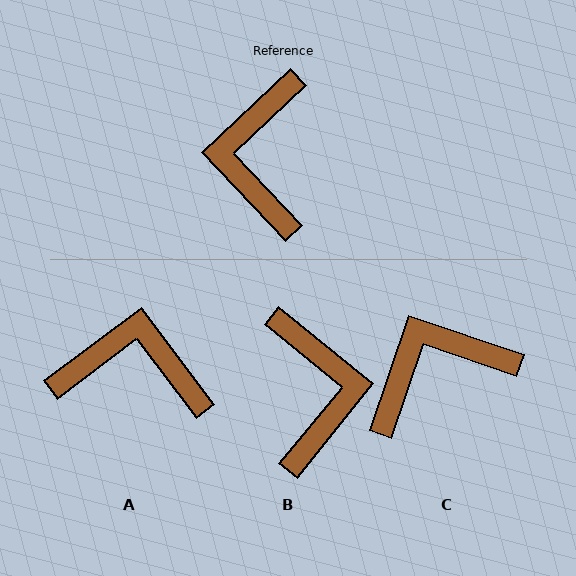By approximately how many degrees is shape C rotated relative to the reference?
Approximately 62 degrees clockwise.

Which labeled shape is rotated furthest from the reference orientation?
B, about 172 degrees away.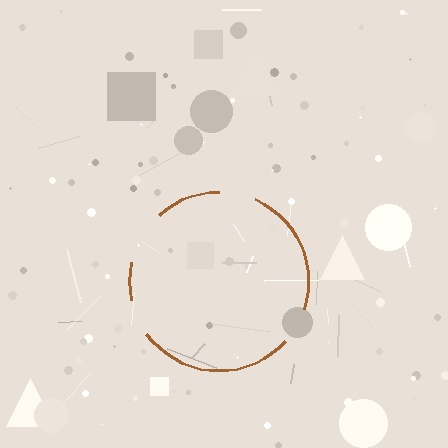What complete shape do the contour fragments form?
The contour fragments form a circle.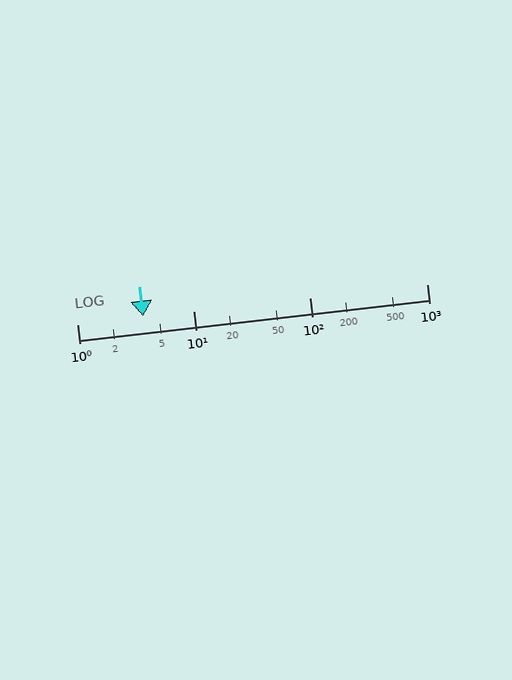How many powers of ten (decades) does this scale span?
The scale spans 3 decades, from 1 to 1000.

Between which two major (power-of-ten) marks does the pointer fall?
The pointer is between 1 and 10.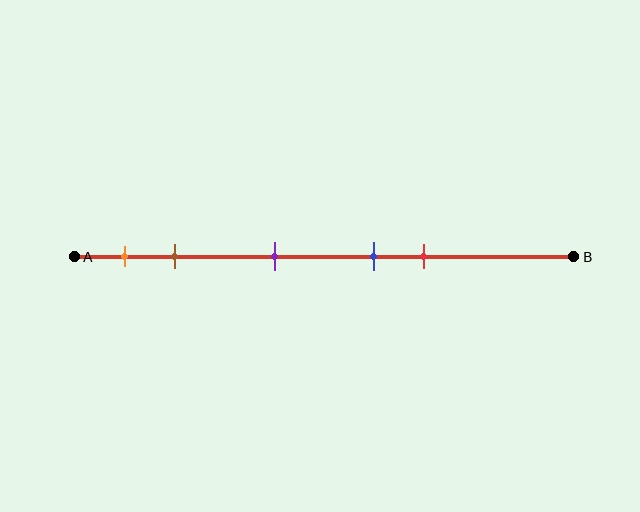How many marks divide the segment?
There are 5 marks dividing the segment.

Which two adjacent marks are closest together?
The blue and red marks are the closest adjacent pair.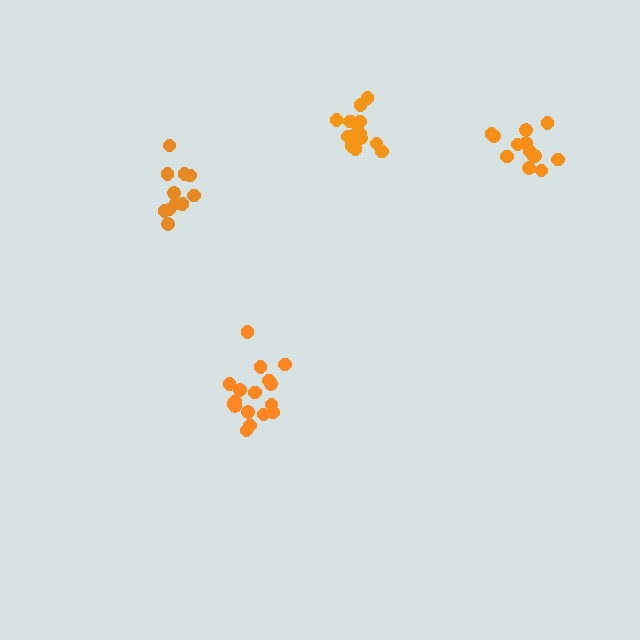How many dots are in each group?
Group 1: 14 dots, Group 2: 17 dots, Group 3: 11 dots, Group 4: 13 dots (55 total).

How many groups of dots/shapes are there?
There are 4 groups.